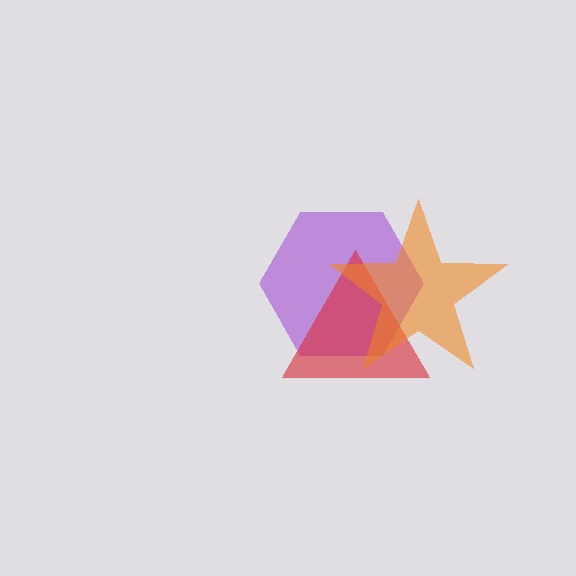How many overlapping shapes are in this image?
There are 3 overlapping shapes in the image.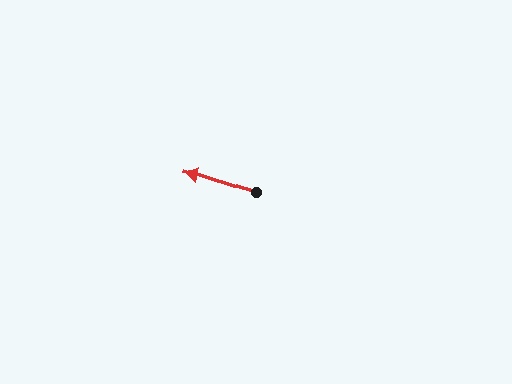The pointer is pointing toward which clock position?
Roughly 10 o'clock.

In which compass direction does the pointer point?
West.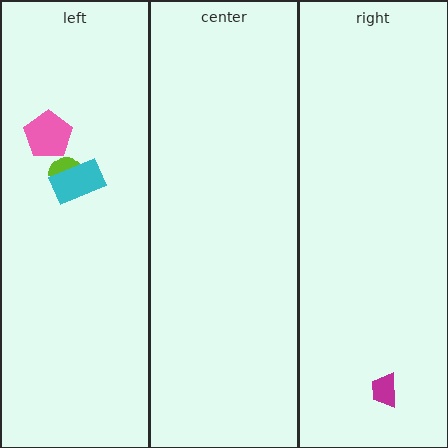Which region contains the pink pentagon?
The left region.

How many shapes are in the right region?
1.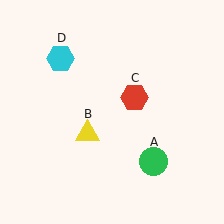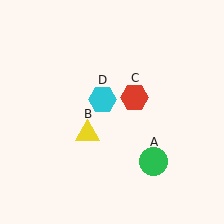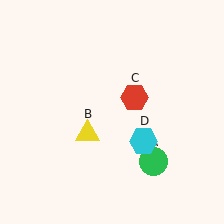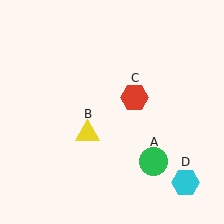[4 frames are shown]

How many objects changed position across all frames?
1 object changed position: cyan hexagon (object D).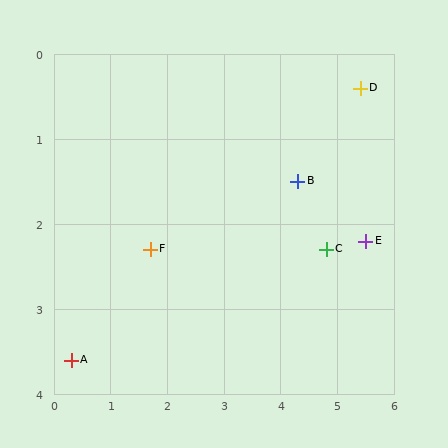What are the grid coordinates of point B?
Point B is at approximately (4.3, 1.5).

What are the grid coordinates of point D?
Point D is at approximately (5.4, 0.4).